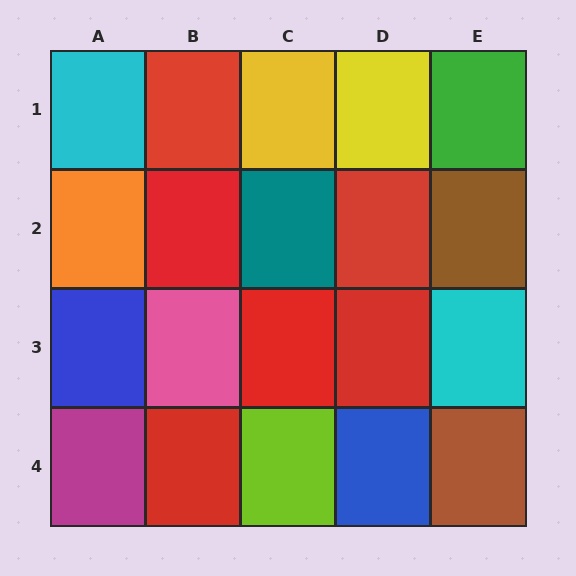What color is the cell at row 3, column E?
Cyan.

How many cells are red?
6 cells are red.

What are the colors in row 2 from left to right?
Orange, red, teal, red, brown.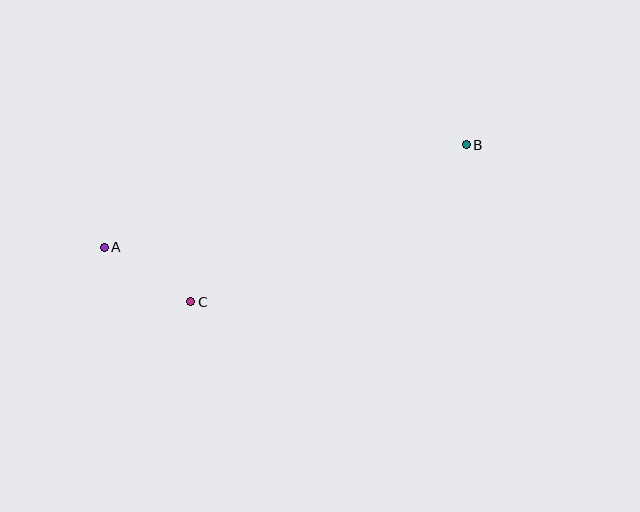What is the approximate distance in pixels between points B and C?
The distance between B and C is approximately 317 pixels.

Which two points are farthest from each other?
Points A and B are farthest from each other.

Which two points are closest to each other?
Points A and C are closest to each other.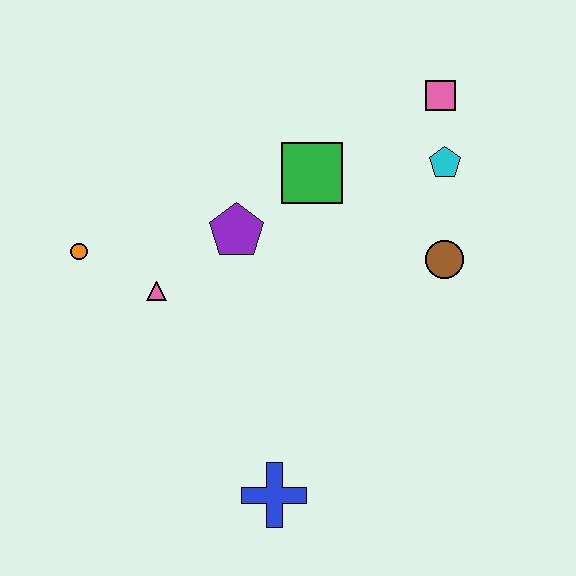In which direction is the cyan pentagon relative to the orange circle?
The cyan pentagon is to the right of the orange circle.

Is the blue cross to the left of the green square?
Yes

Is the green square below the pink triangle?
No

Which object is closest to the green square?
The purple pentagon is closest to the green square.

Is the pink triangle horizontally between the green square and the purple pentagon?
No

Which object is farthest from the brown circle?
The orange circle is farthest from the brown circle.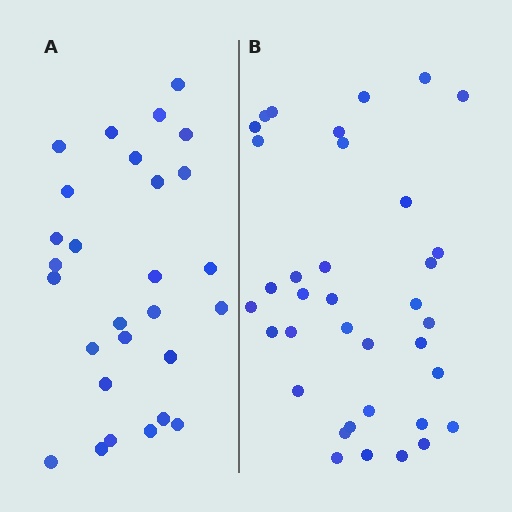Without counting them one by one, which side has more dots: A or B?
Region B (the right region) has more dots.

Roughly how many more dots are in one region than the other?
Region B has roughly 8 or so more dots than region A.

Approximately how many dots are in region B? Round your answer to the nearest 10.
About 40 dots. (The exact count is 36, which rounds to 40.)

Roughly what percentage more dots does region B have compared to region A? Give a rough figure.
About 30% more.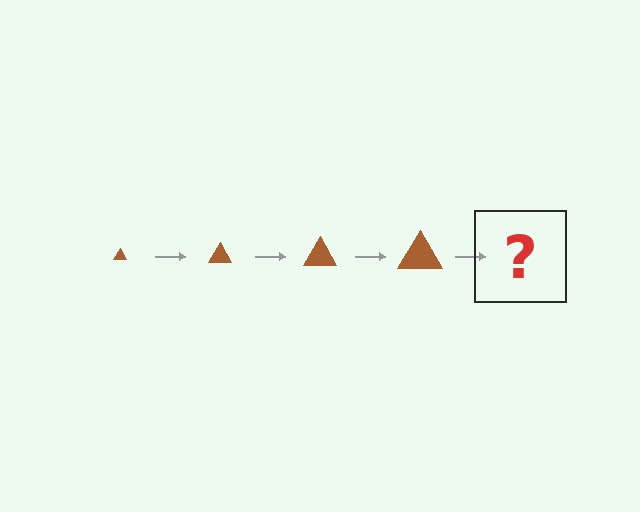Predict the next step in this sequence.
The next step is a brown triangle, larger than the previous one.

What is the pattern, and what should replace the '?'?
The pattern is that the triangle gets progressively larger each step. The '?' should be a brown triangle, larger than the previous one.